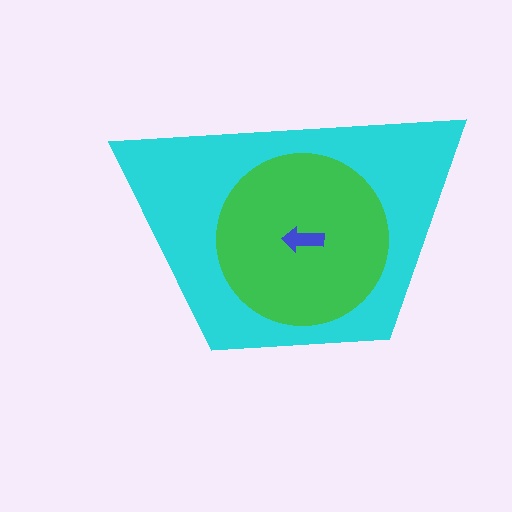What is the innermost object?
The blue arrow.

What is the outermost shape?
The cyan trapezoid.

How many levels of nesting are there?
3.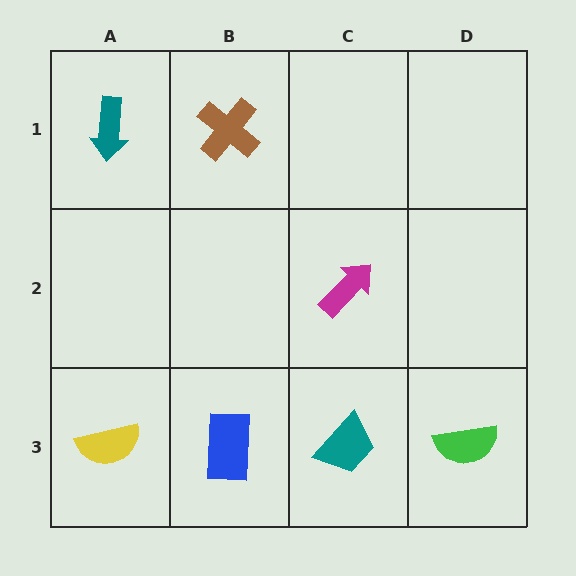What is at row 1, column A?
A teal arrow.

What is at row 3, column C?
A teal trapezoid.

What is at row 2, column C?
A magenta arrow.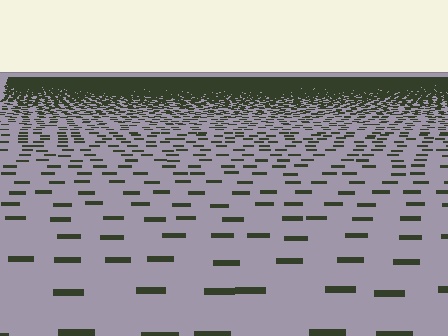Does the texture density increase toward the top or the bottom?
Density increases toward the top.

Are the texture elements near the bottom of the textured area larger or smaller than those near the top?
Larger. Near the bottom, elements are closer to the viewer and appear at a bigger on-screen size.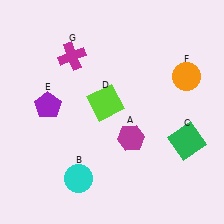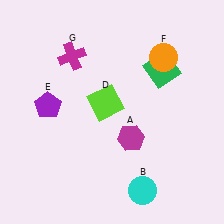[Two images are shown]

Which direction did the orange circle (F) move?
The orange circle (F) moved left.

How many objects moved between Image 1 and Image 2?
3 objects moved between the two images.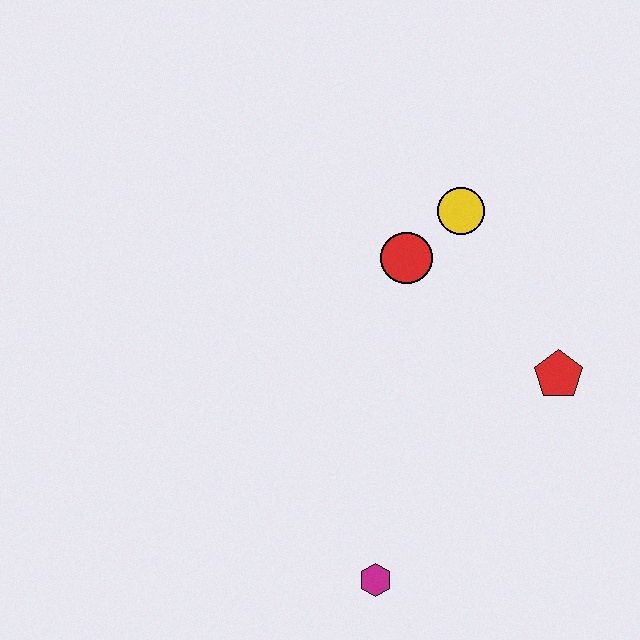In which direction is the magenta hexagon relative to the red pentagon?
The magenta hexagon is below the red pentagon.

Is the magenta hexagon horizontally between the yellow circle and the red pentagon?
No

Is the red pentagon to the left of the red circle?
No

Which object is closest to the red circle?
The yellow circle is closest to the red circle.